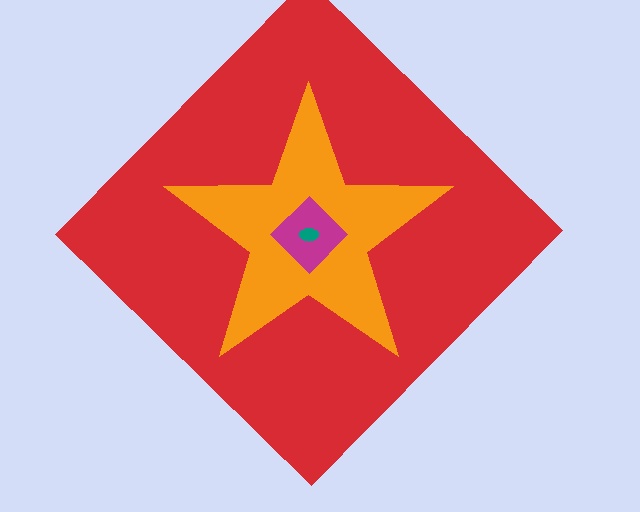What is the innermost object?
The teal ellipse.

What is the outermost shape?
The red diamond.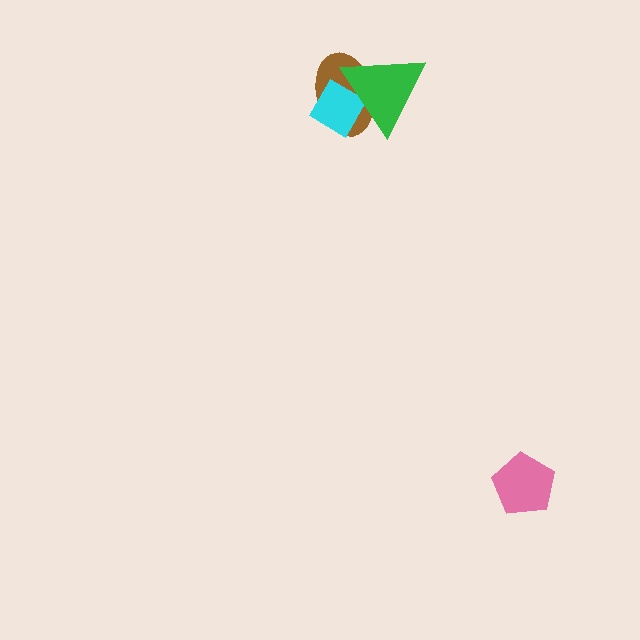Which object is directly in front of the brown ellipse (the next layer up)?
The cyan diamond is directly in front of the brown ellipse.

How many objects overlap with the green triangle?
2 objects overlap with the green triangle.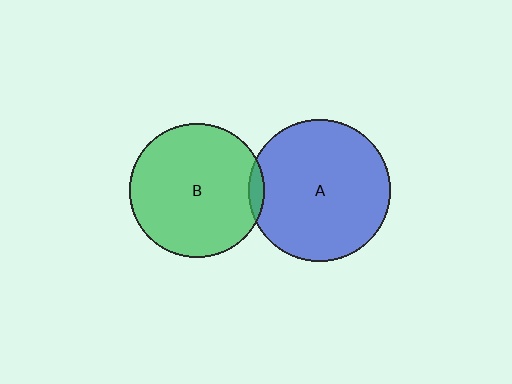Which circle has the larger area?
Circle A (blue).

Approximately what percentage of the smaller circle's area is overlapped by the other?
Approximately 5%.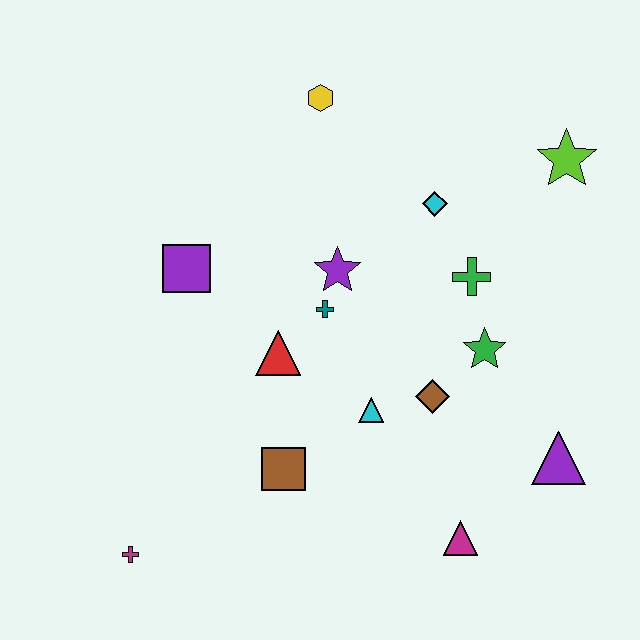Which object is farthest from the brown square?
The lime star is farthest from the brown square.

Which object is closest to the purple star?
The teal cross is closest to the purple star.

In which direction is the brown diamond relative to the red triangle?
The brown diamond is to the right of the red triangle.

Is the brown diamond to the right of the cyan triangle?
Yes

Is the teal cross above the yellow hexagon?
No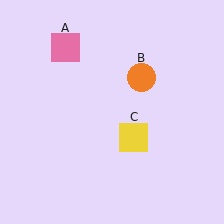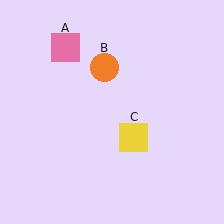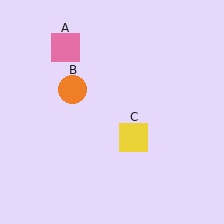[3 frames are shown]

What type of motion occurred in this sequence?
The orange circle (object B) rotated counterclockwise around the center of the scene.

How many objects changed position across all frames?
1 object changed position: orange circle (object B).